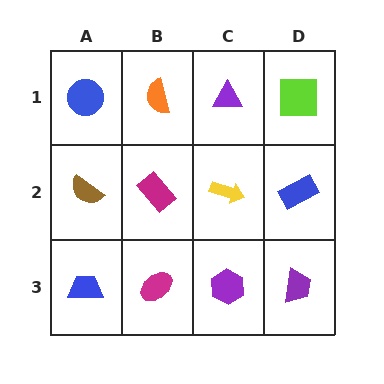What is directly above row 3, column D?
A blue rectangle.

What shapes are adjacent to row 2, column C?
A purple triangle (row 1, column C), a purple hexagon (row 3, column C), a magenta rectangle (row 2, column B), a blue rectangle (row 2, column D).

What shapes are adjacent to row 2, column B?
An orange semicircle (row 1, column B), a magenta ellipse (row 3, column B), a brown semicircle (row 2, column A), a yellow arrow (row 2, column C).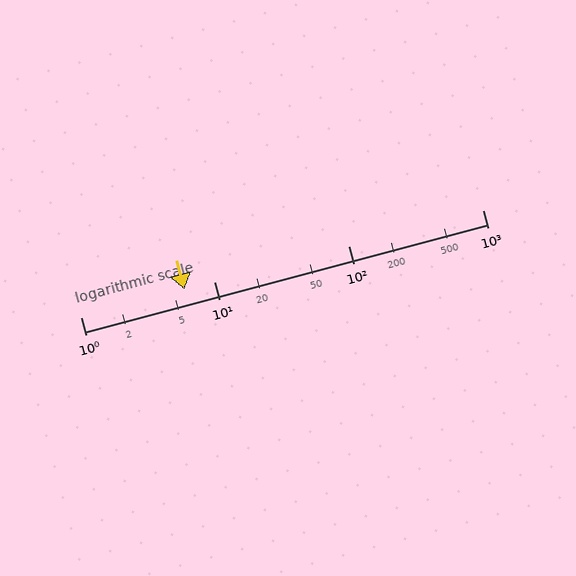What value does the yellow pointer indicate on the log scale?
The pointer indicates approximately 6.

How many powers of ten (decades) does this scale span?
The scale spans 3 decades, from 1 to 1000.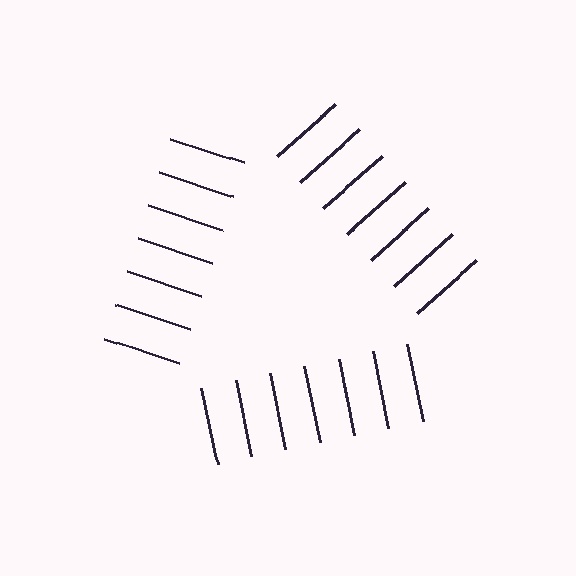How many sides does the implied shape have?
3 sides — the line-ends trace a triangle.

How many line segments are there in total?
21 — 7 along each of the 3 edges.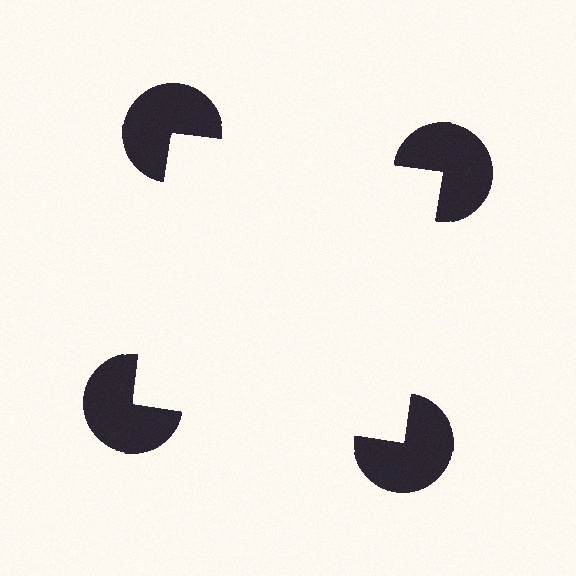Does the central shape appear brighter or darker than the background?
It typically appears slightly brighter than the background, even though no actual brightness change is drawn.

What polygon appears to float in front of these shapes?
An illusory square — its edges are inferred from the aligned wedge cuts in the pac-man discs, not physically drawn.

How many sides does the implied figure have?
4 sides.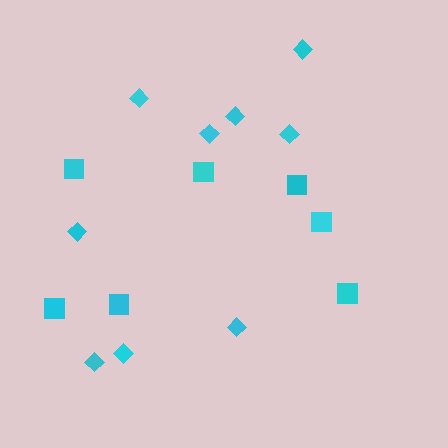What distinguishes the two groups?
There are 2 groups: one group of squares (7) and one group of diamonds (9).